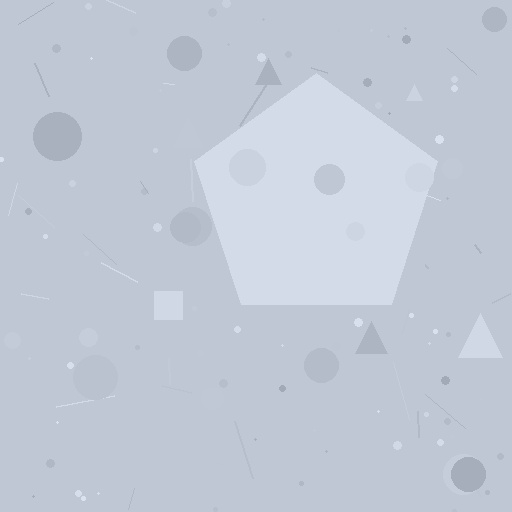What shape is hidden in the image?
A pentagon is hidden in the image.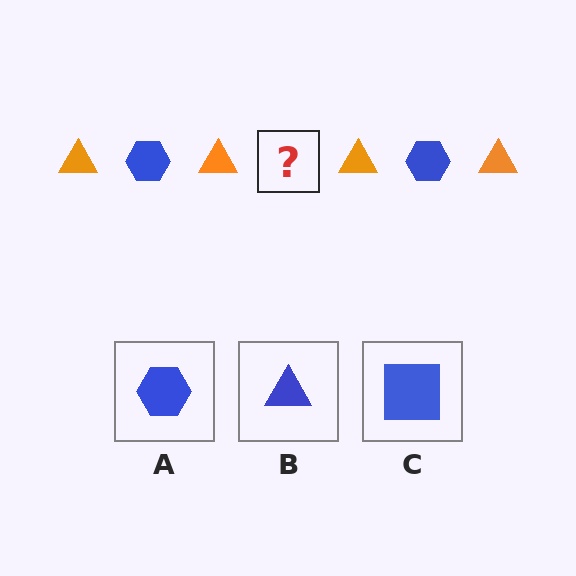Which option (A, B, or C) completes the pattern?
A.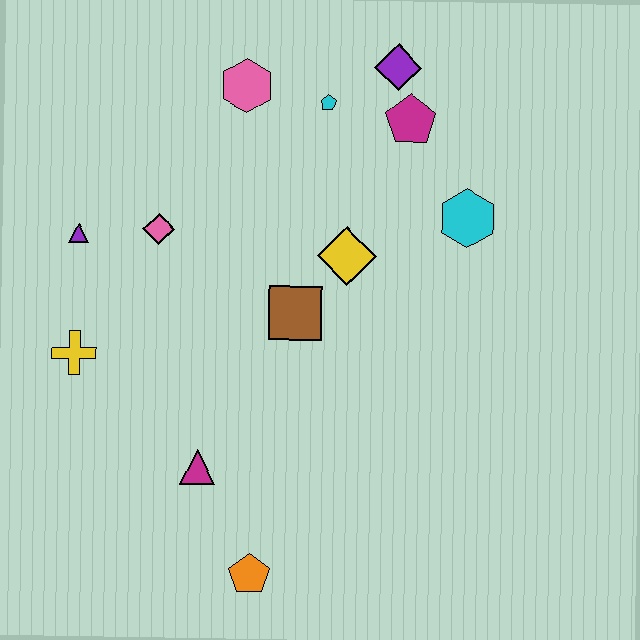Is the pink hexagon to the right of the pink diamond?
Yes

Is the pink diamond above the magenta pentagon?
No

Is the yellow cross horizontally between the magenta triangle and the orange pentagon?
No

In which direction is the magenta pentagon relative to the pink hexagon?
The magenta pentagon is to the right of the pink hexagon.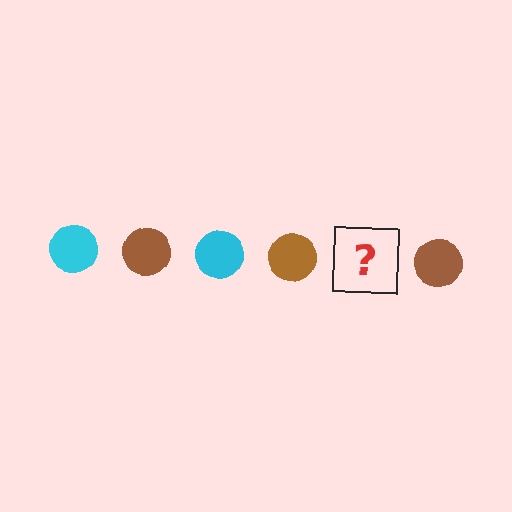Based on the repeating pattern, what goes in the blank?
The blank should be a cyan circle.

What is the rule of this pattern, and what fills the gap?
The rule is that the pattern cycles through cyan, brown circles. The gap should be filled with a cyan circle.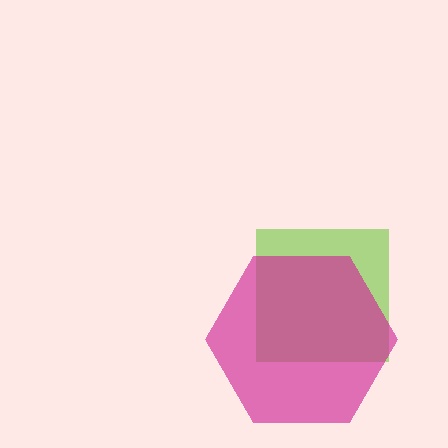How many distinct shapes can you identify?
There are 2 distinct shapes: a lime square, a magenta hexagon.